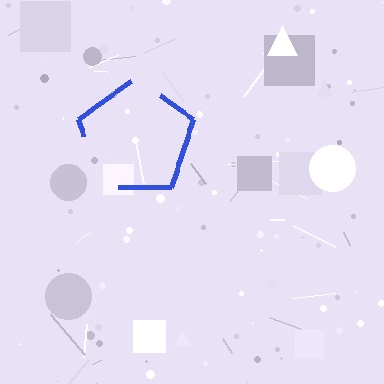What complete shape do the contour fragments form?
The contour fragments form a pentagon.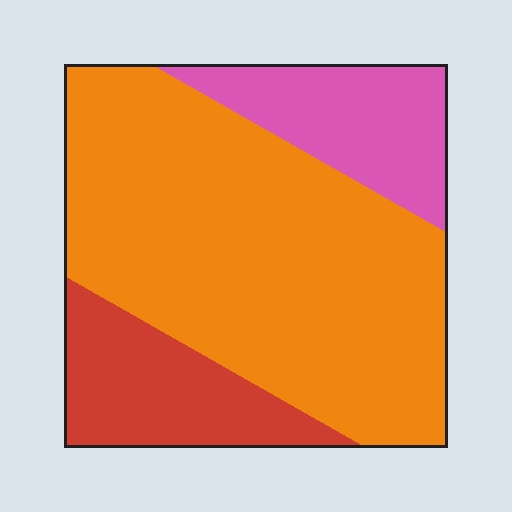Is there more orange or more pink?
Orange.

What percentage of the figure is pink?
Pink takes up about one sixth (1/6) of the figure.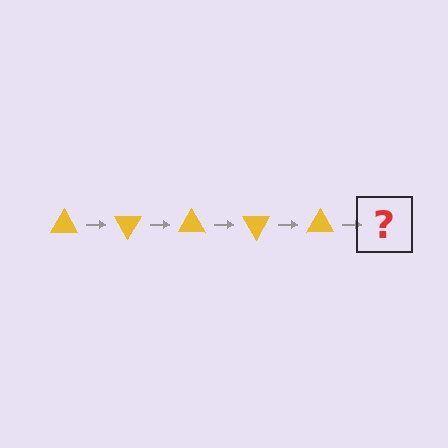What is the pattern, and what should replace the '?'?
The pattern is that the triangle rotates 60 degrees each step. The '?' should be a yellow triangle rotated 300 degrees.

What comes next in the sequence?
The next element should be a yellow triangle rotated 300 degrees.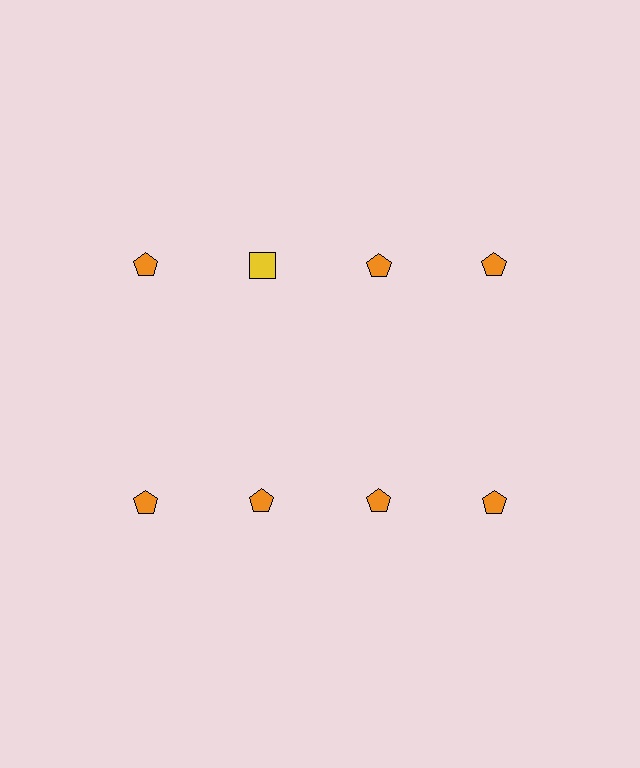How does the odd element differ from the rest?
It differs in both color (yellow instead of orange) and shape (square instead of pentagon).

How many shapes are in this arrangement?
There are 8 shapes arranged in a grid pattern.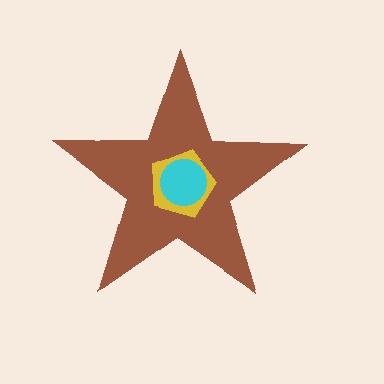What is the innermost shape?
The cyan circle.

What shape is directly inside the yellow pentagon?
The cyan circle.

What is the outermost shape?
The brown star.